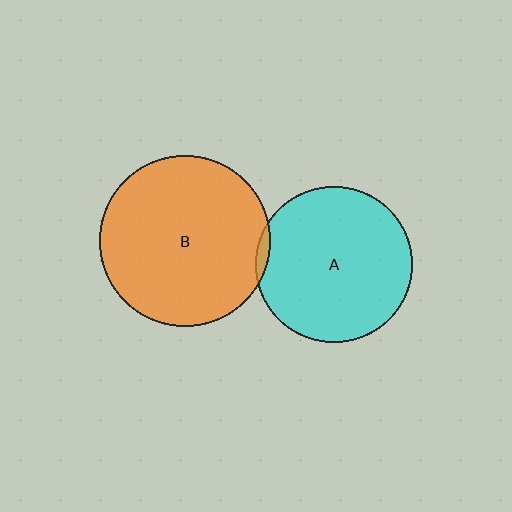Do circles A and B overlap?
Yes.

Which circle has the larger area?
Circle B (orange).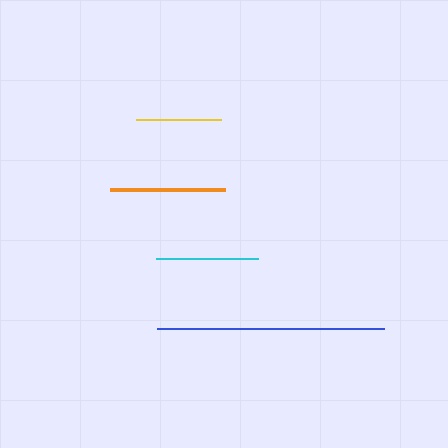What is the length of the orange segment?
The orange segment is approximately 115 pixels long.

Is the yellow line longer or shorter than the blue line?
The blue line is longer than the yellow line.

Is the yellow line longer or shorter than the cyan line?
The cyan line is longer than the yellow line.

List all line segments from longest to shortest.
From longest to shortest: blue, orange, cyan, yellow.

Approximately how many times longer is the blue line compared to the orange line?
The blue line is approximately 2.0 times the length of the orange line.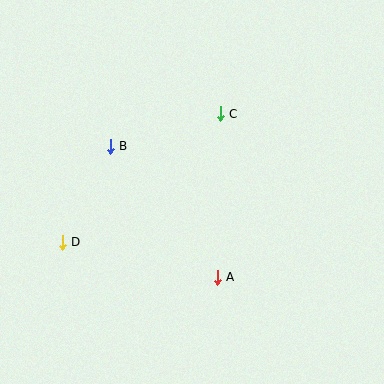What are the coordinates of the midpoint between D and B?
The midpoint between D and B is at (86, 194).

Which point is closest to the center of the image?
Point C at (220, 114) is closest to the center.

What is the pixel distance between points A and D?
The distance between A and D is 159 pixels.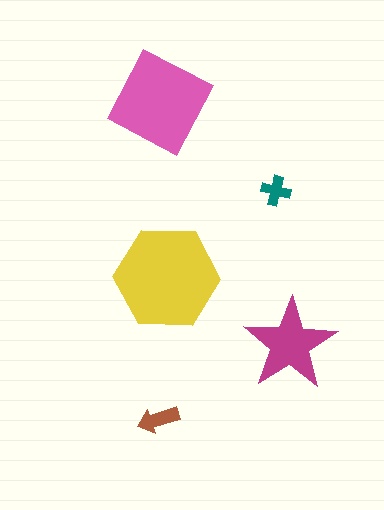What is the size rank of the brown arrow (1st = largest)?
4th.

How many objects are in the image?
There are 5 objects in the image.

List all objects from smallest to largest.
The teal cross, the brown arrow, the magenta star, the pink diamond, the yellow hexagon.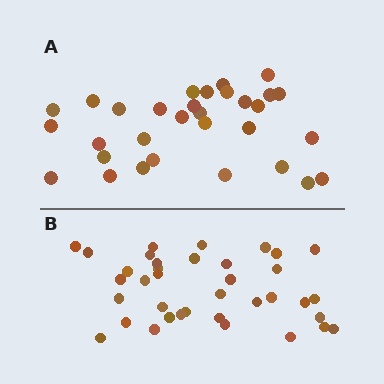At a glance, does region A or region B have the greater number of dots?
Region B (the bottom region) has more dots.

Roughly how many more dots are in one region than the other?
Region B has about 6 more dots than region A.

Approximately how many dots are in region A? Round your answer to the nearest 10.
About 30 dots. (The exact count is 31, which rounds to 30.)